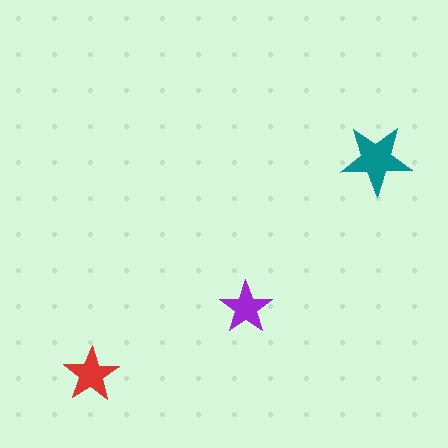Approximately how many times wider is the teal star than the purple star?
About 1.5 times wider.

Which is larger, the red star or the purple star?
The red one.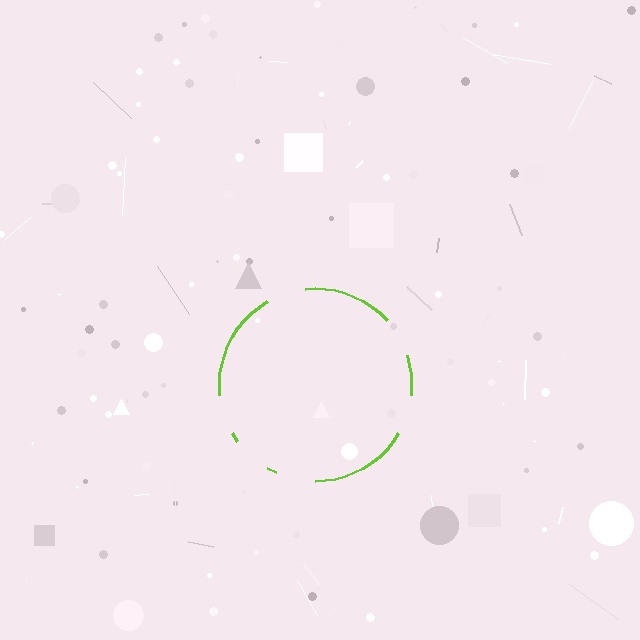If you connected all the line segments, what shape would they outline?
They would outline a circle.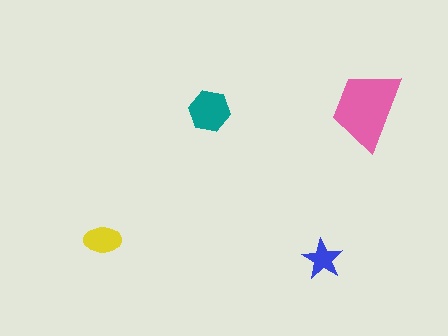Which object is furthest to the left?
The yellow ellipse is leftmost.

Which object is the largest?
The pink trapezoid.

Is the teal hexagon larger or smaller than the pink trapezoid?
Smaller.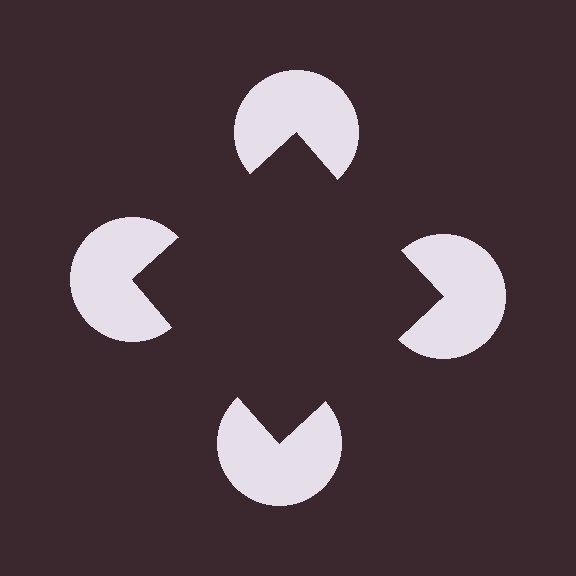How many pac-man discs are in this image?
There are 4 — one at each vertex of the illusory square.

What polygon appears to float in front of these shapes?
An illusory square — its edges are inferred from the aligned wedge cuts in the pac-man discs, not physically drawn.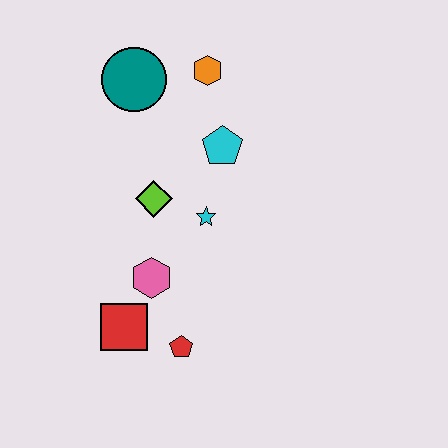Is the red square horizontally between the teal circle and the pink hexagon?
No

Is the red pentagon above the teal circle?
No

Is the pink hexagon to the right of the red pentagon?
No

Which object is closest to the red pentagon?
The red square is closest to the red pentagon.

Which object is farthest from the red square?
The orange hexagon is farthest from the red square.